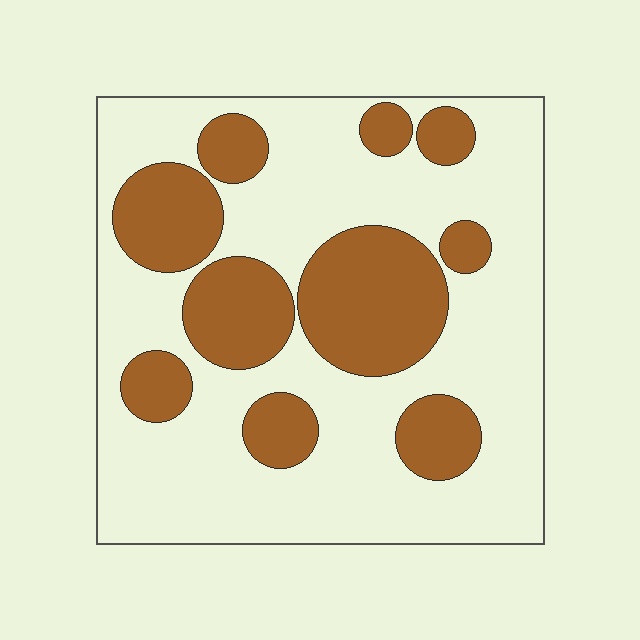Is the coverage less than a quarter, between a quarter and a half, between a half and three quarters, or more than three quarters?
Between a quarter and a half.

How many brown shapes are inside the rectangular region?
10.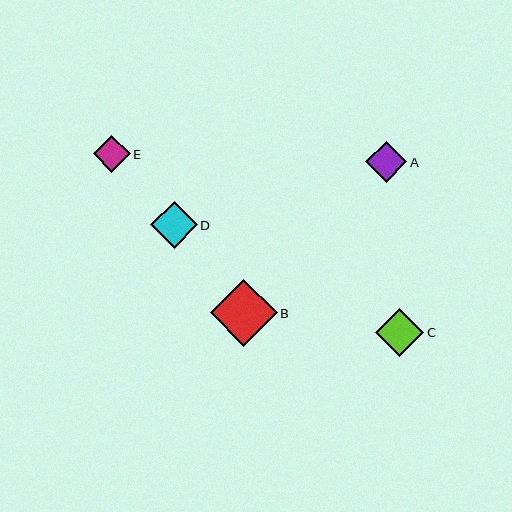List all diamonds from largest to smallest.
From largest to smallest: B, C, D, A, E.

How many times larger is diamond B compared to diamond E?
Diamond B is approximately 1.8 times the size of diamond E.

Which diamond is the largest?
Diamond B is the largest with a size of approximately 67 pixels.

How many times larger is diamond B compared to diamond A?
Diamond B is approximately 1.6 times the size of diamond A.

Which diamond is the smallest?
Diamond E is the smallest with a size of approximately 37 pixels.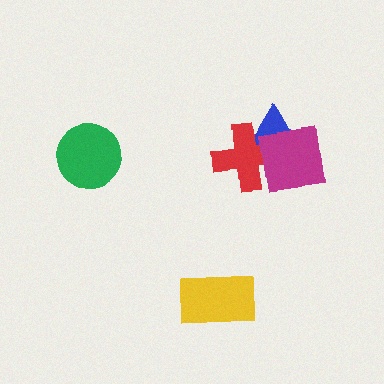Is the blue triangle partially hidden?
Yes, it is partially covered by another shape.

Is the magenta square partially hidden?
No, no other shape covers it.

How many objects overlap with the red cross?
2 objects overlap with the red cross.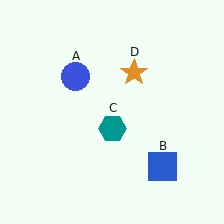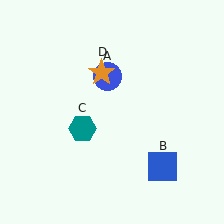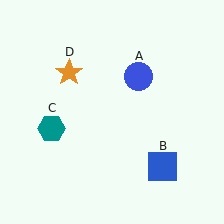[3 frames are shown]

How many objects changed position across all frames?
3 objects changed position: blue circle (object A), teal hexagon (object C), orange star (object D).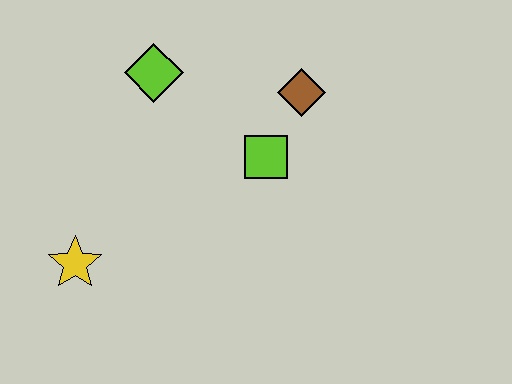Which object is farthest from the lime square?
The yellow star is farthest from the lime square.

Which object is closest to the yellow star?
The lime diamond is closest to the yellow star.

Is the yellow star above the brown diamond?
No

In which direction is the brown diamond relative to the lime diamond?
The brown diamond is to the right of the lime diamond.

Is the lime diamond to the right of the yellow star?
Yes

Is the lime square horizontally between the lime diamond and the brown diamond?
Yes